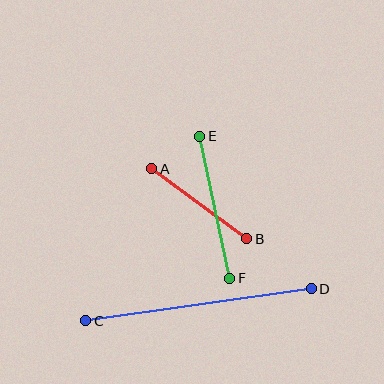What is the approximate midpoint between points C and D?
The midpoint is at approximately (199, 305) pixels.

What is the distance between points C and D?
The distance is approximately 228 pixels.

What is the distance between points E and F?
The distance is approximately 145 pixels.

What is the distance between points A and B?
The distance is approximately 119 pixels.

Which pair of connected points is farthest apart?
Points C and D are farthest apart.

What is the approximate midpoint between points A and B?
The midpoint is at approximately (199, 204) pixels.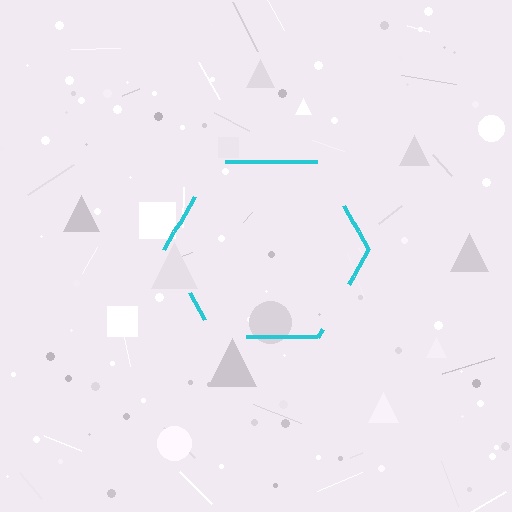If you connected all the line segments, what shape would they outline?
They would outline a hexagon.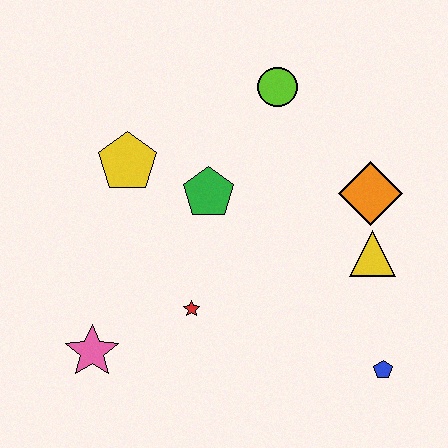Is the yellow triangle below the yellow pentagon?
Yes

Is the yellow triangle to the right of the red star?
Yes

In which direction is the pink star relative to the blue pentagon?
The pink star is to the left of the blue pentagon.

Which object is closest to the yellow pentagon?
The green pentagon is closest to the yellow pentagon.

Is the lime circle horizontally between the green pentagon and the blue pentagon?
Yes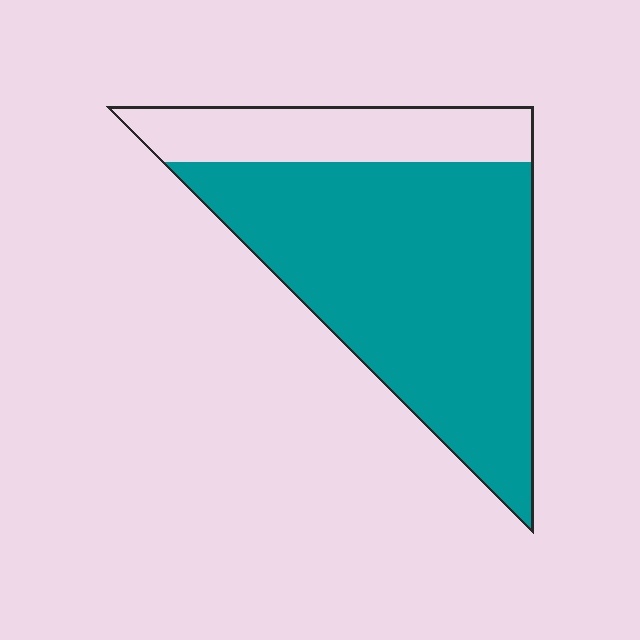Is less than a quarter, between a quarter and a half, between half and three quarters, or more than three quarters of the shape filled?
More than three quarters.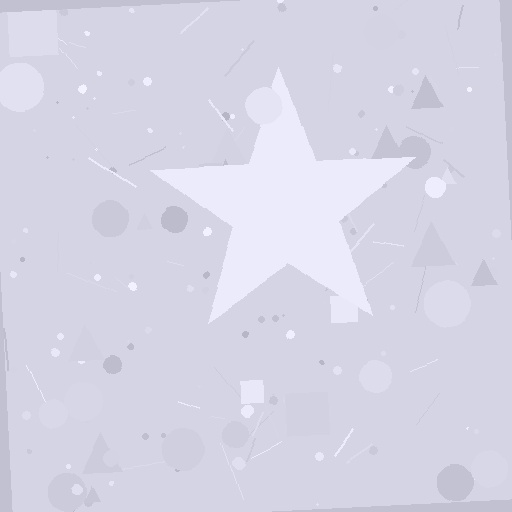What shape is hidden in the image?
A star is hidden in the image.